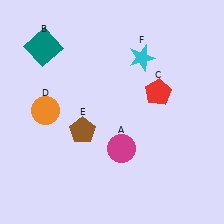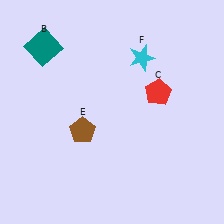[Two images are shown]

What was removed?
The magenta circle (A), the orange circle (D) were removed in Image 2.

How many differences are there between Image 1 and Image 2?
There are 2 differences between the two images.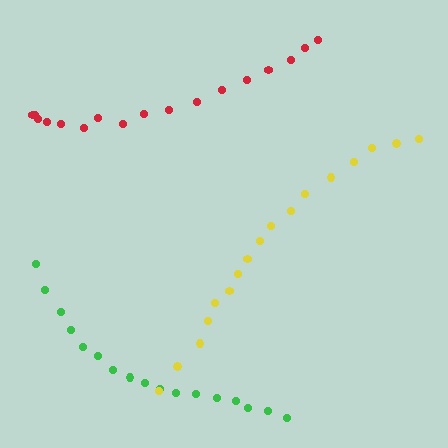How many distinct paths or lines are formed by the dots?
There are 3 distinct paths.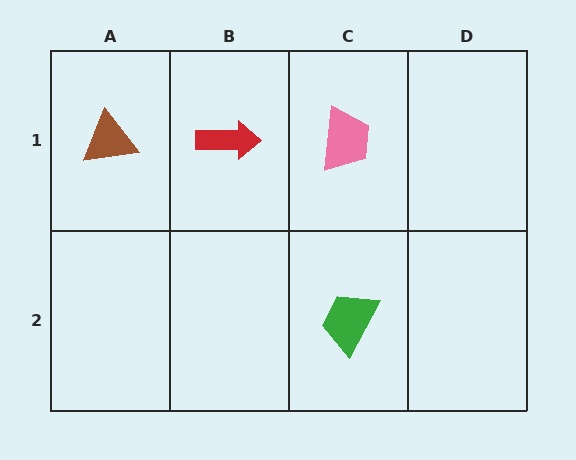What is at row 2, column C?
A green trapezoid.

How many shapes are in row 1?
3 shapes.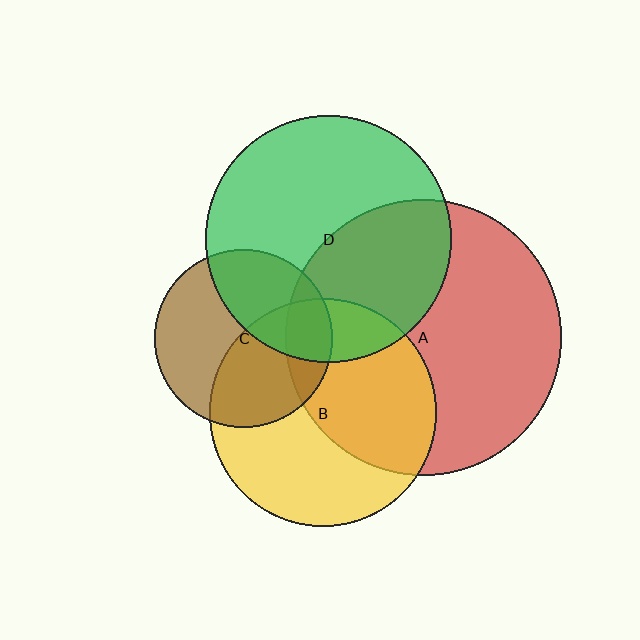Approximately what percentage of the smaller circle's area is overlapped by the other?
Approximately 50%.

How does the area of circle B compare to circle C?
Approximately 1.6 times.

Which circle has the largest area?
Circle A (red).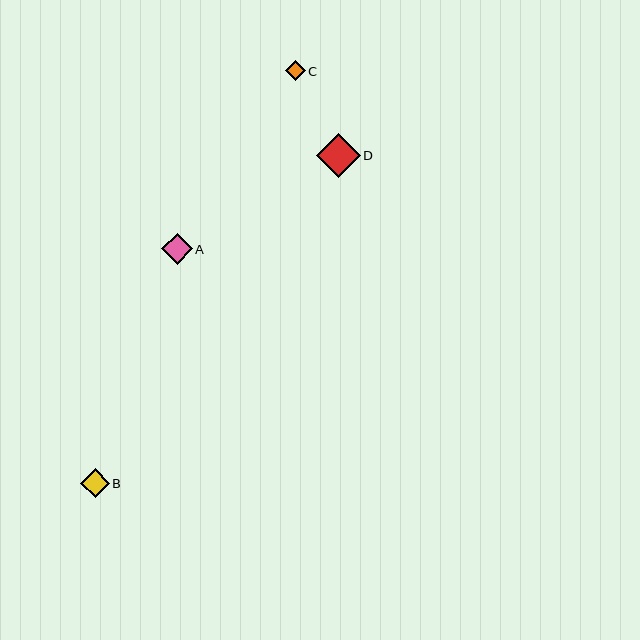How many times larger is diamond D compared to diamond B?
Diamond D is approximately 1.5 times the size of diamond B.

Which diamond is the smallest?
Diamond C is the smallest with a size of approximately 20 pixels.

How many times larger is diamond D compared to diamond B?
Diamond D is approximately 1.5 times the size of diamond B.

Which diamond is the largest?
Diamond D is the largest with a size of approximately 44 pixels.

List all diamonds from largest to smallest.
From largest to smallest: D, A, B, C.